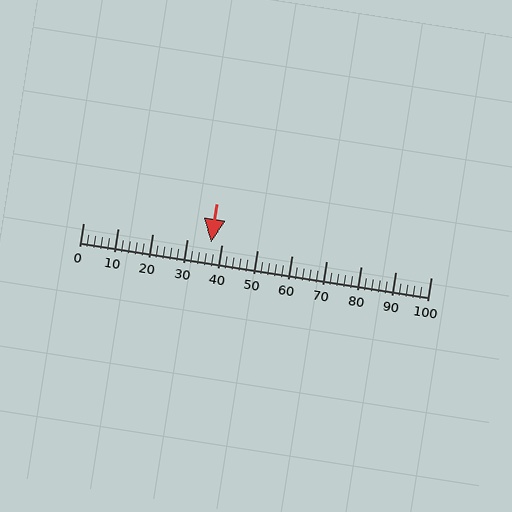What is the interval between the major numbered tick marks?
The major tick marks are spaced 10 units apart.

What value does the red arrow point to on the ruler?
The red arrow points to approximately 37.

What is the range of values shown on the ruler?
The ruler shows values from 0 to 100.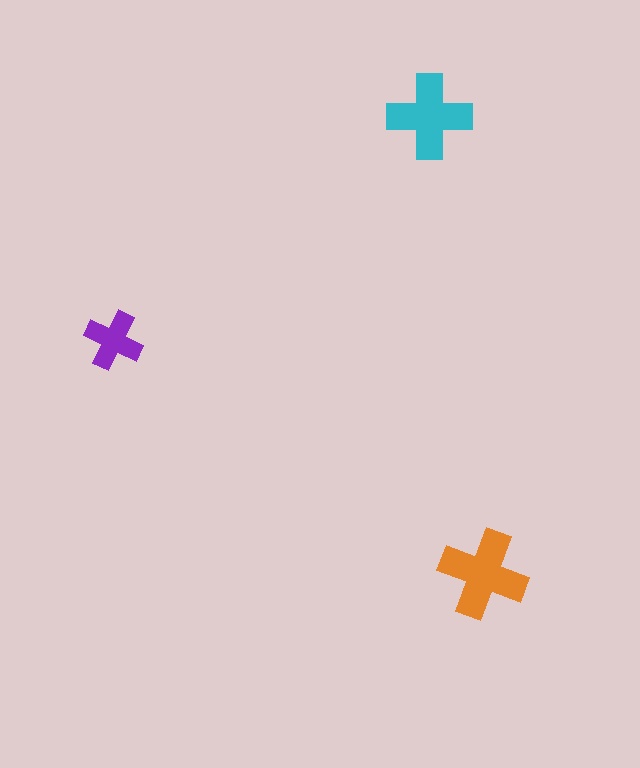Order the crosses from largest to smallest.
the orange one, the cyan one, the purple one.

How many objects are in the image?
There are 3 objects in the image.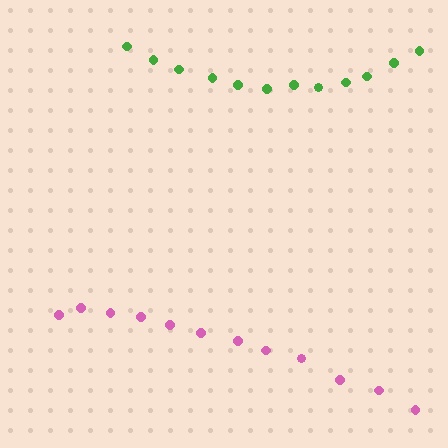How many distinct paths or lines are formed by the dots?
There are 2 distinct paths.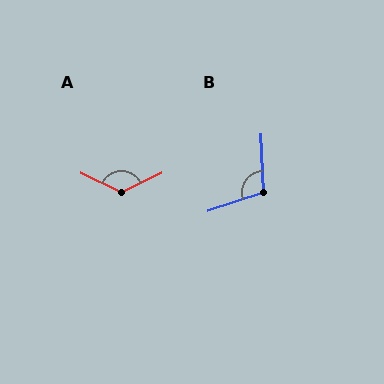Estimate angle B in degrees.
Approximately 107 degrees.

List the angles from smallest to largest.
B (107°), A (127°).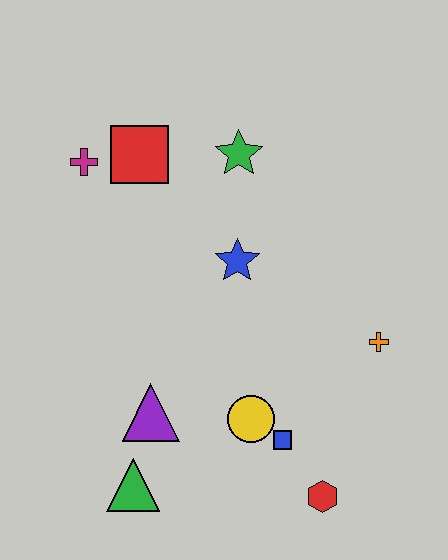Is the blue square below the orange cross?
Yes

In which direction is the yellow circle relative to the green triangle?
The yellow circle is to the right of the green triangle.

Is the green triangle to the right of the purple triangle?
No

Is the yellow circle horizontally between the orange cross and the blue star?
Yes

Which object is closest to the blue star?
The green star is closest to the blue star.